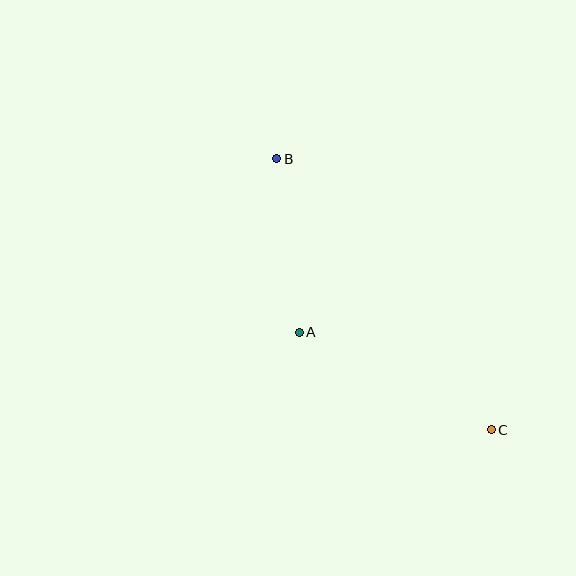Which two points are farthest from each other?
Points B and C are farthest from each other.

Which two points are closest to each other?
Points A and B are closest to each other.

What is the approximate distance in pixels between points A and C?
The distance between A and C is approximately 216 pixels.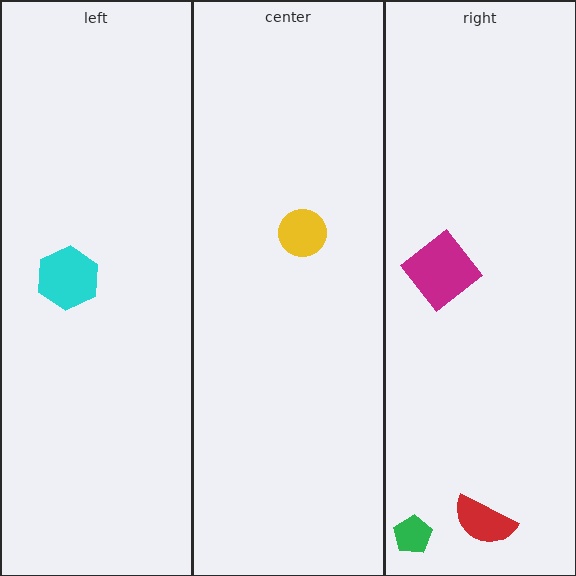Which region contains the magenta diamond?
The right region.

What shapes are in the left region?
The cyan hexagon.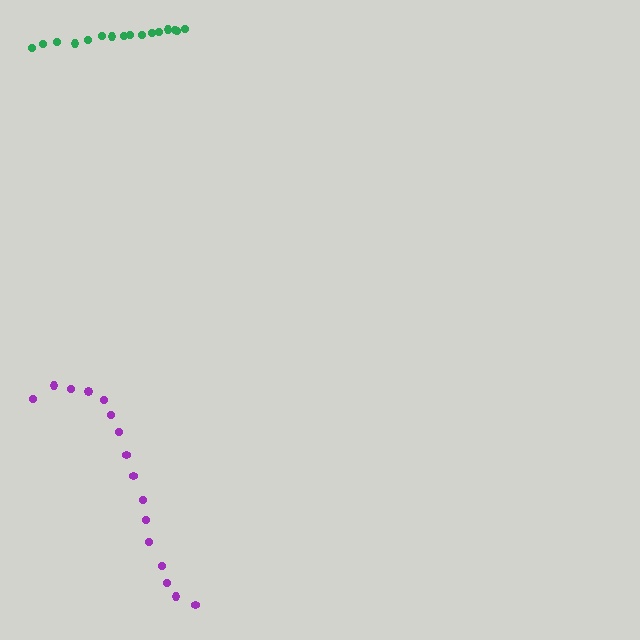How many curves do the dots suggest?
There are 2 distinct paths.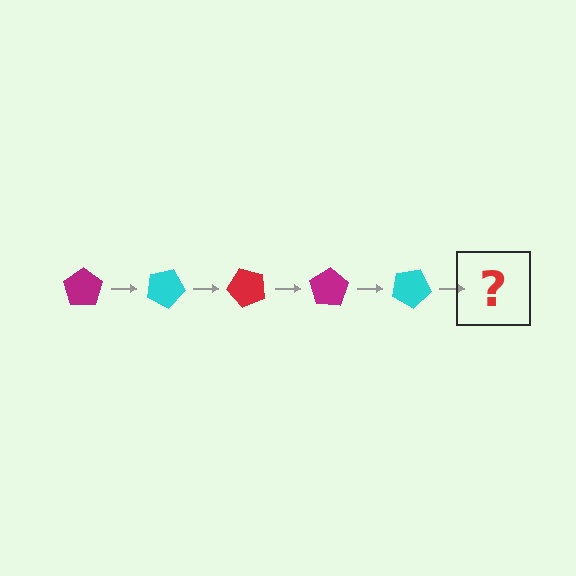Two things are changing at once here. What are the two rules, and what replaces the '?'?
The two rules are that it rotates 25 degrees each step and the color cycles through magenta, cyan, and red. The '?' should be a red pentagon, rotated 125 degrees from the start.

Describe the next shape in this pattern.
It should be a red pentagon, rotated 125 degrees from the start.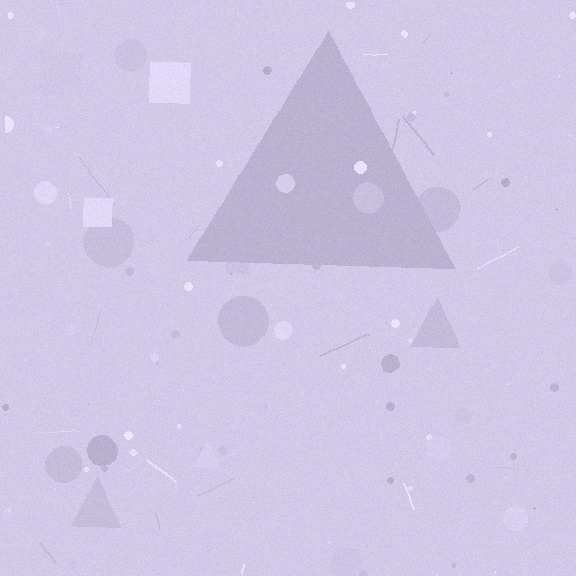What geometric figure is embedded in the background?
A triangle is embedded in the background.